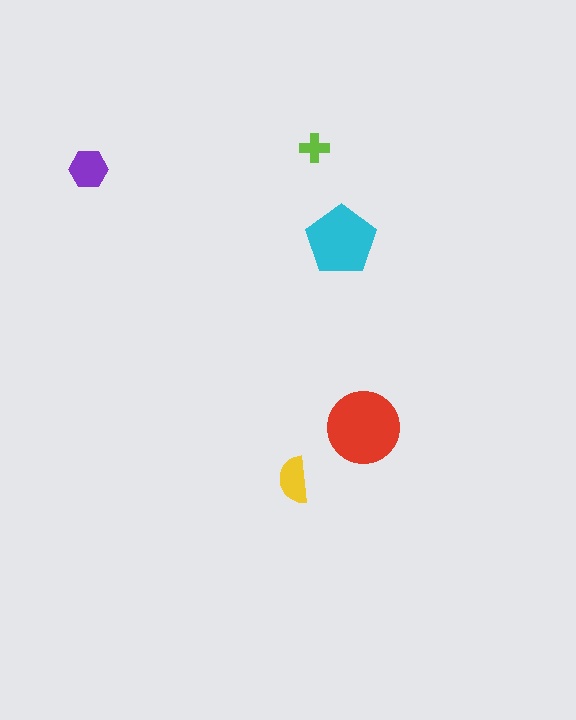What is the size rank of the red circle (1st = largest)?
1st.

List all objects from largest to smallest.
The red circle, the cyan pentagon, the purple hexagon, the yellow semicircle, the lime cross.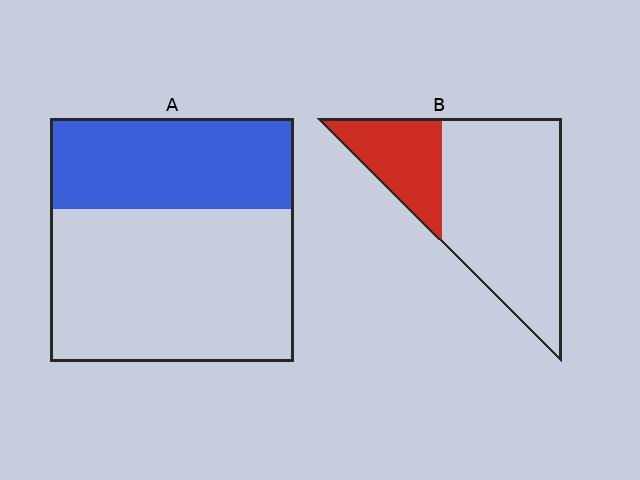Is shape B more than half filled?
No.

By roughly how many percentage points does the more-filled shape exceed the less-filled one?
By roughly 10 percentage points (A over B).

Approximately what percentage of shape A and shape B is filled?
A is approximately 35% and B is approximately 25%.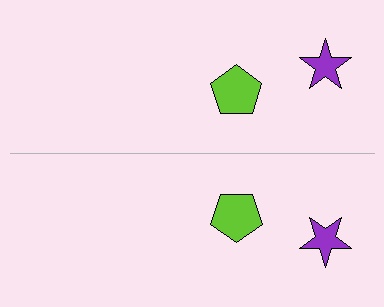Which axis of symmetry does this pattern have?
The pattern has a horizontal axis of symmetry running through the center of the image.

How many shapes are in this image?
There are 4 shapes in this image.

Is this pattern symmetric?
Yes, this pattern has bilateral (reflection) symmetry.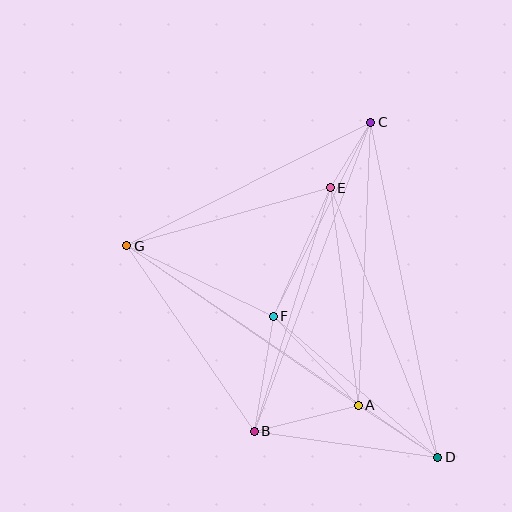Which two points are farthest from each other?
Points D and G are farthest from each other.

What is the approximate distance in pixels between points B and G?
The distance between B and G is approximately 225 pixels.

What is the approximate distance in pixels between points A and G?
The distance between A and G is approximately 281 pixels.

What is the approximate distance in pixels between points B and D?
The distance between B and D is approximately 185 pixels.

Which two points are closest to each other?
Points C and E are closest to each other.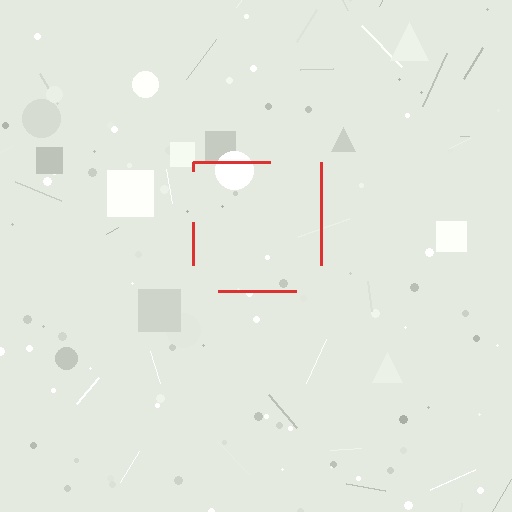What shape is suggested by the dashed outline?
The dashed outline suggests a square.